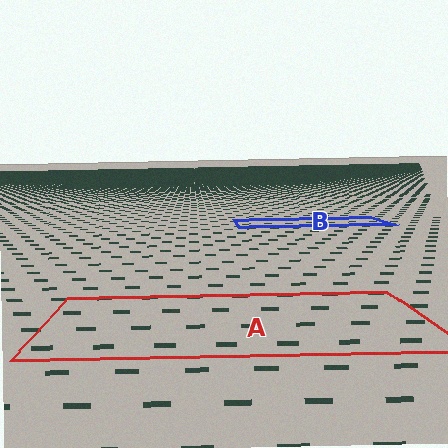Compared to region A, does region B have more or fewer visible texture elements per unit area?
Region B has more texture elements per unit area — they are packed more densely because it is farther away.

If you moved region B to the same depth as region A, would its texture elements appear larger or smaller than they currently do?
They would appear larger. At a closer depth, the same texture elements are projected at a bigger on-screen size.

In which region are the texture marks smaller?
The texture marks are smaller in region B, because it is farther away.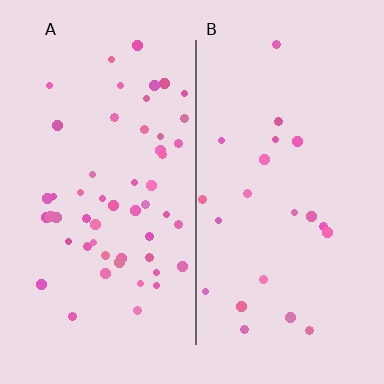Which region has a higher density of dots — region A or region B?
A (the left).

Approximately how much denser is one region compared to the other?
Approximately 2.5× — region A over region B.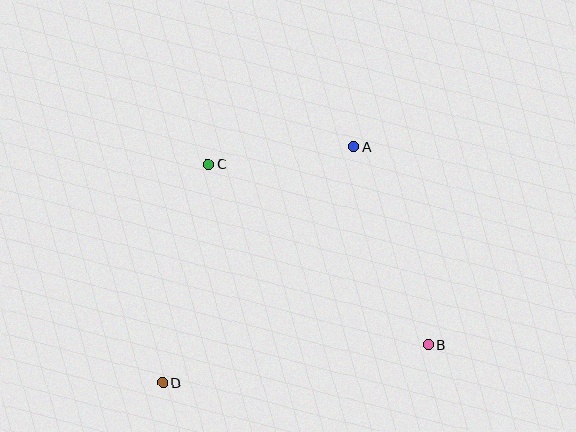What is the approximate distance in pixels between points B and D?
The distance between B and D is approximately 269 pixels.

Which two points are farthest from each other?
Points A and D are farthest from each other.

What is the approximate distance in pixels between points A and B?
The distance between A and B is approximately 211 pixels.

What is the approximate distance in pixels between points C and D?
The distance between C and D is approximately 223 pixels.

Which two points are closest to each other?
Points A and C are closest to each other.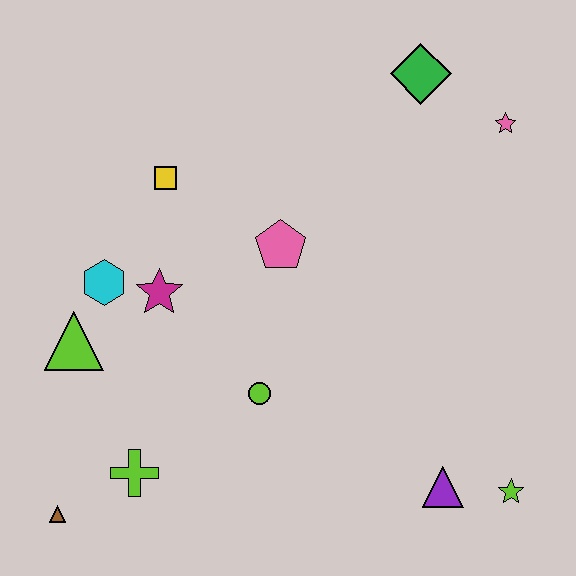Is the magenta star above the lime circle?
Yes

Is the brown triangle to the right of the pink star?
No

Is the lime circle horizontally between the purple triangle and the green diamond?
No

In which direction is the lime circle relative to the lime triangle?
The lime circle is to the right of the lime triangle.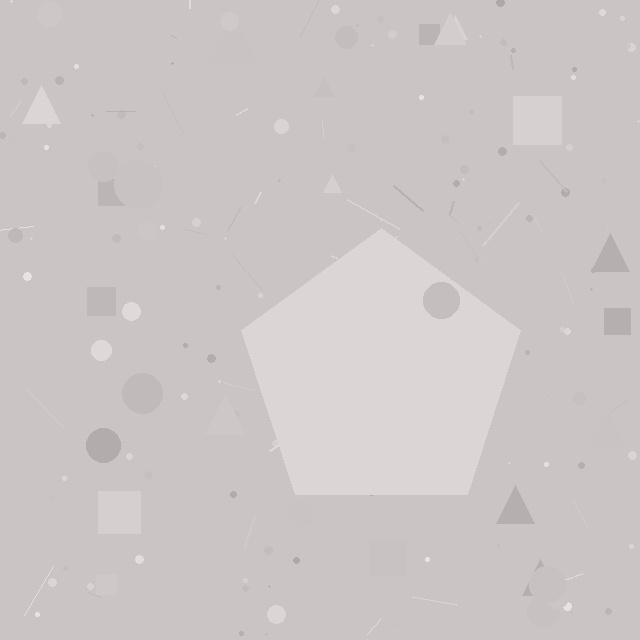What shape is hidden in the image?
A pentagon is hidden in the image.